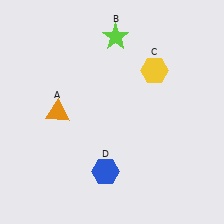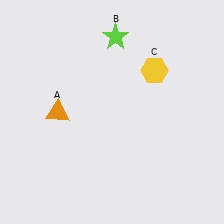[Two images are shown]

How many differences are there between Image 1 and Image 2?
There is 1 difference between the two images.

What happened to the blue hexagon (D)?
The blue hexagon (D) was removed in Image 2. It was in the bottom-left area of Image 1.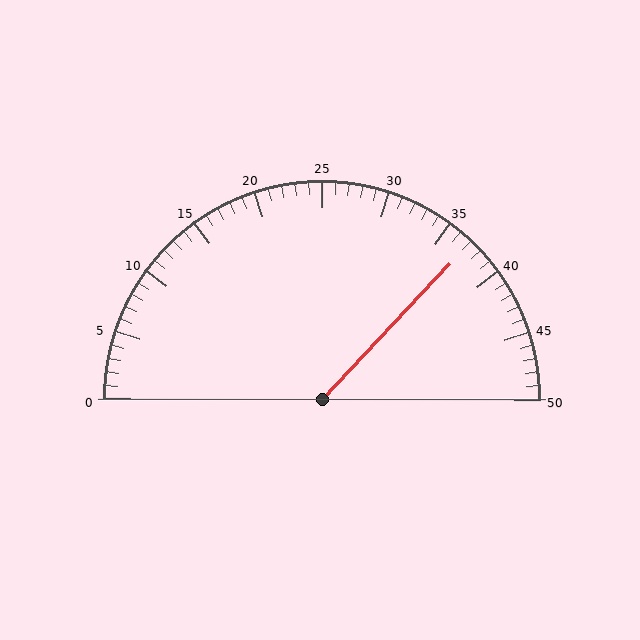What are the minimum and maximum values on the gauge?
The gauge ranges from 0 to 50.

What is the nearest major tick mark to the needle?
The nearest major tick mark is 35.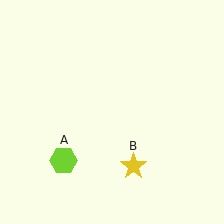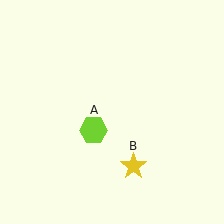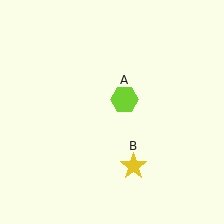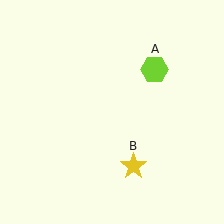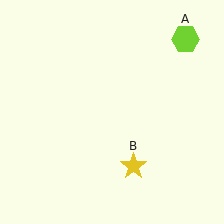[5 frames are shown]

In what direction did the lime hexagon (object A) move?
The lime hexagon (object A) moved up and to the right.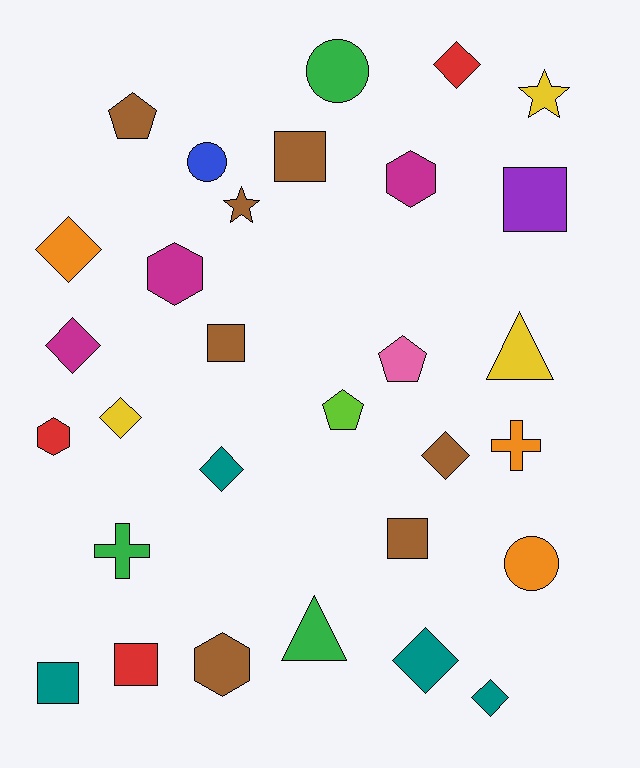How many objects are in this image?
There are 30 objects.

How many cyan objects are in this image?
There are no cyan objects.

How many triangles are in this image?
There are 2 triangles.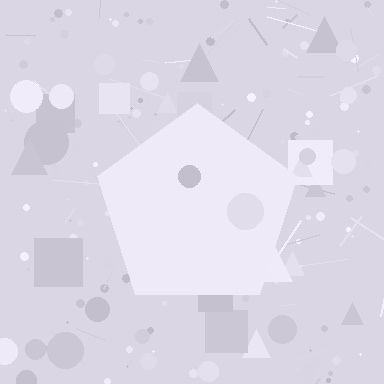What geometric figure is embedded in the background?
A pentagon is embedded in the background.